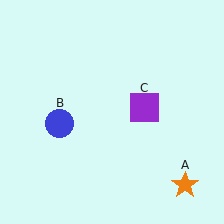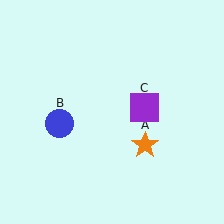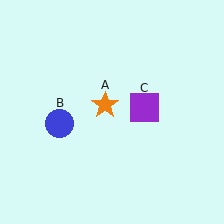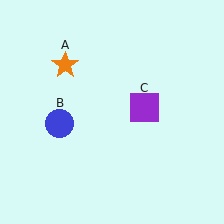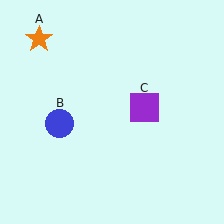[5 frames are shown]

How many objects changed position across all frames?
1 object changed position: orange star (object A).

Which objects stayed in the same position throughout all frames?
Blue circle (object B) and purple square (object C) remained stationary.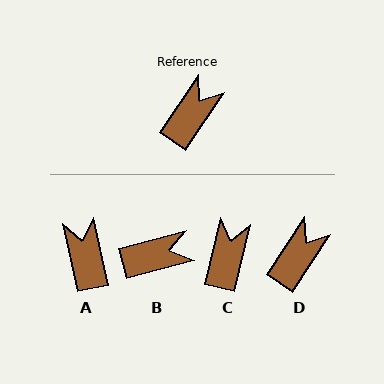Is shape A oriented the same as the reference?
No, it is off by about 46 degrees.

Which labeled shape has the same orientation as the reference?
D.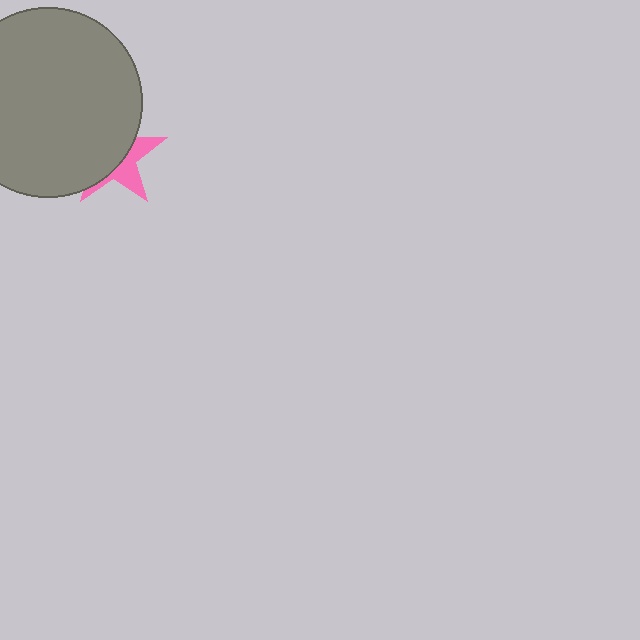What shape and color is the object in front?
The object in front is a gray circle.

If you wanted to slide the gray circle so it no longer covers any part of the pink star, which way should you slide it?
Slide it left — that is the most direct way to separate the two shapes.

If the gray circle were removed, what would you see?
You would see the complete pink star.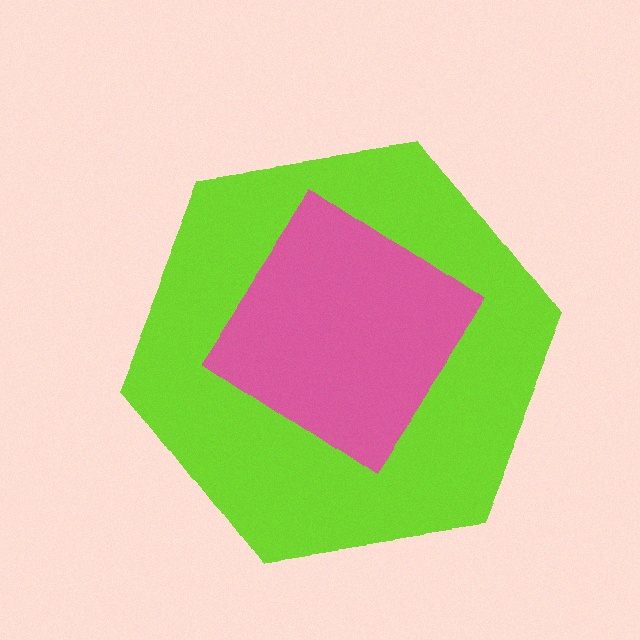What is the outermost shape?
The lime hexagon.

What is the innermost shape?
The pink diamond.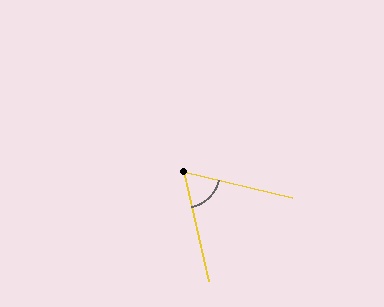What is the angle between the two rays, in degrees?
Approximately 64 degrees.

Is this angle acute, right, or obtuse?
It is acute.